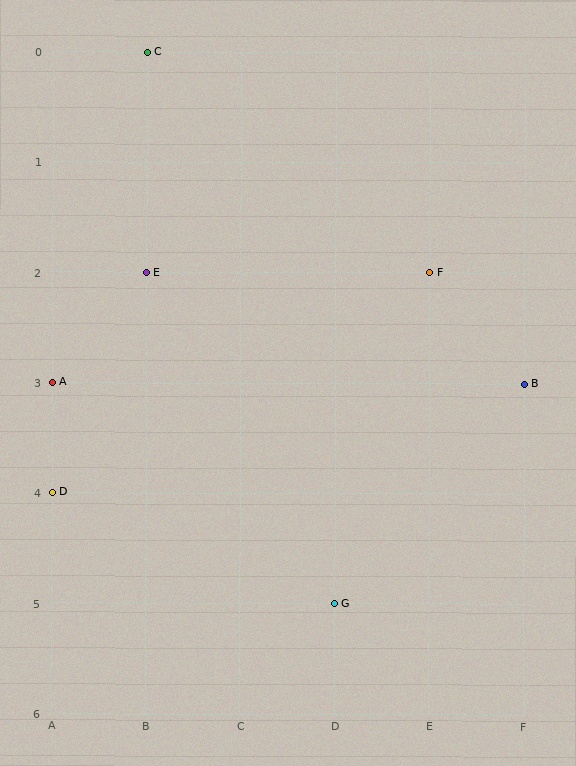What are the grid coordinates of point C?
Point C is at grid coordinates (B, 0).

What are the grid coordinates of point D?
Point D is at grid coordinates (A, 4).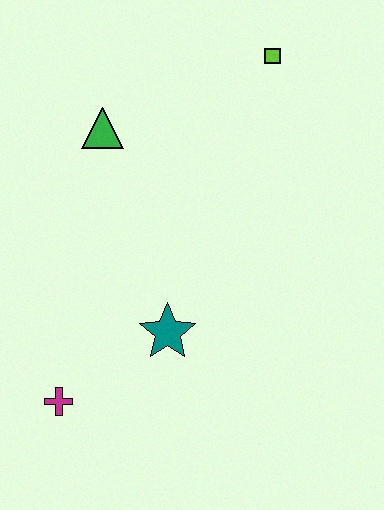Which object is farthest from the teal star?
The lime square is farthest from the teal star.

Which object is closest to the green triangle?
The lime square is closest to the green triangle.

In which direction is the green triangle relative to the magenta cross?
The green triangle is above the magenta cross.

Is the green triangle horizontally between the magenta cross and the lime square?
Yes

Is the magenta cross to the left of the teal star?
Yes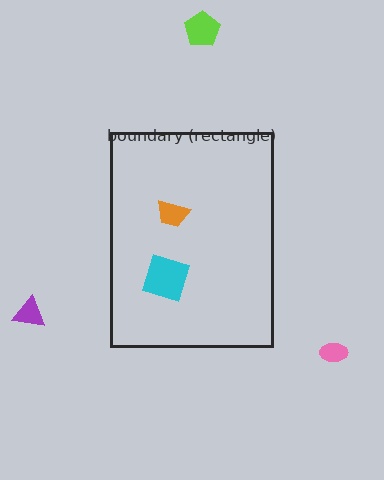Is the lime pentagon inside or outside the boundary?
Outside.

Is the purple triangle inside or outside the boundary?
Outside.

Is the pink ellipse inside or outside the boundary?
Outside.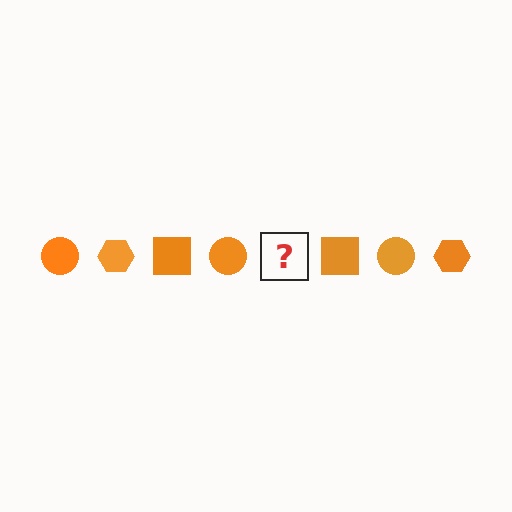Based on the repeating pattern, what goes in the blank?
The blank should be an orange hexagon.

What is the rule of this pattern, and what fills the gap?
The rule is that the pattern cycles through circle, hexagon, square shapes in orange. The gap should be filled with an orange hexagon.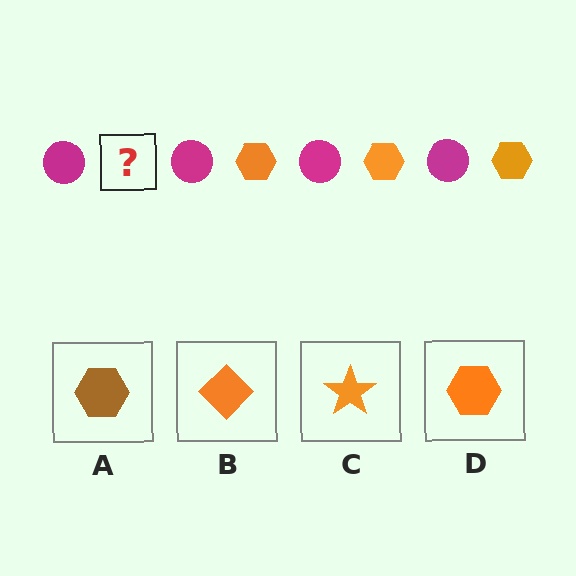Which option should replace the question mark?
Option D.